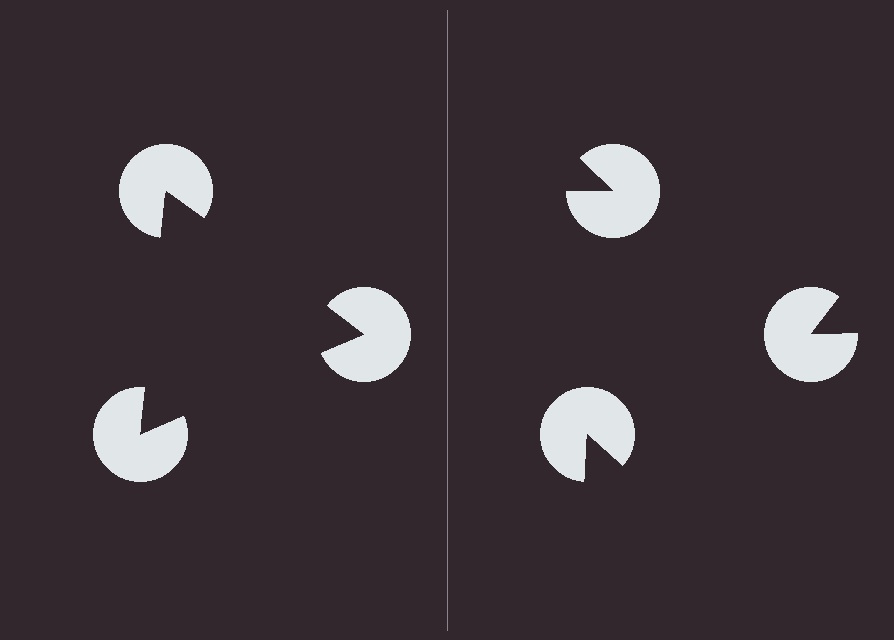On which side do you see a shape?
An illusory triangle appears on the left side. On the right side the wedge cuts are rotated, so no coherent shape forms.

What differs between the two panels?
The pac-man discs are positioned identically on both sides; only the wedge orientations differ. On the left they align to a triangle; on the right they are misaligned.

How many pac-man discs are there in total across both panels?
6 — 3 on each side.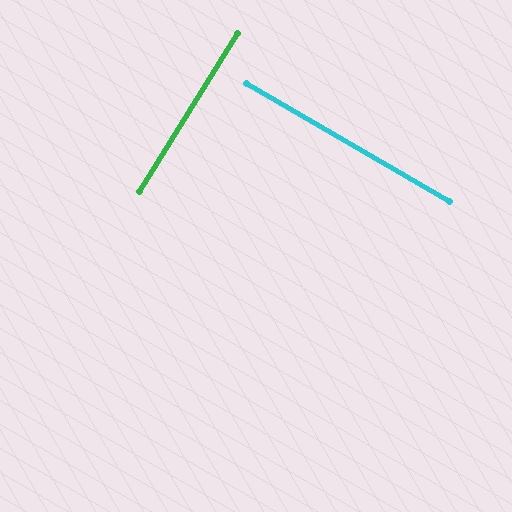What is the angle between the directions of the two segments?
Approximately 88 degrees.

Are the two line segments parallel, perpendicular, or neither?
Perpendicular — they meet at approximately 88°.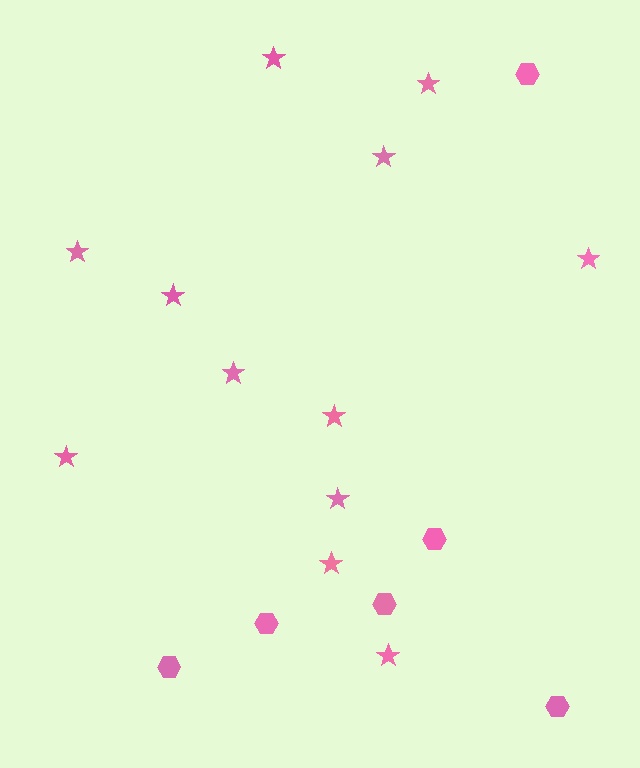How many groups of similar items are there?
There are 2 groups: one group of stars (12) and one group of hexagons (6).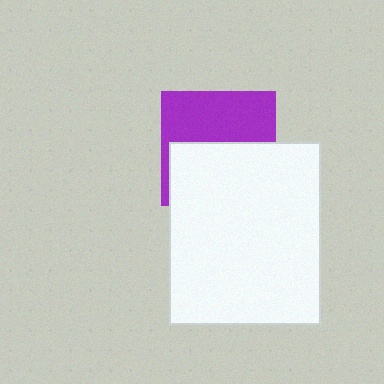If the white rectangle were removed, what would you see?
You would see the complete purple square.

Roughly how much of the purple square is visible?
About half of it is visible (roughly 48%).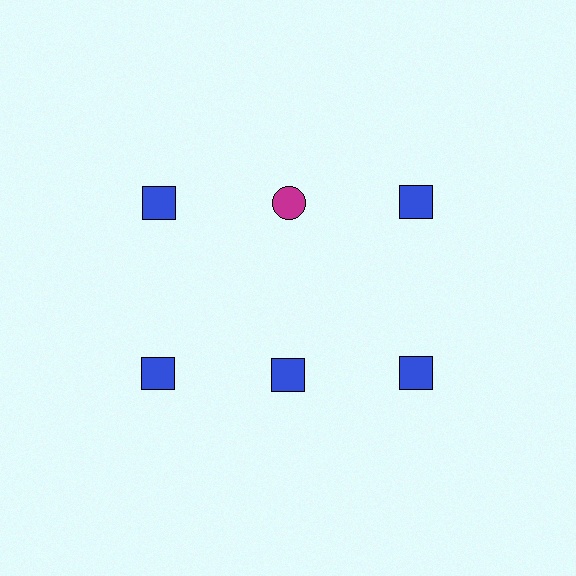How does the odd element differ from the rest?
It differs in both color (magenta instead of blue) and shape (circle instead of square).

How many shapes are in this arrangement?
There are 6 shapes arranged in a grid pattern.